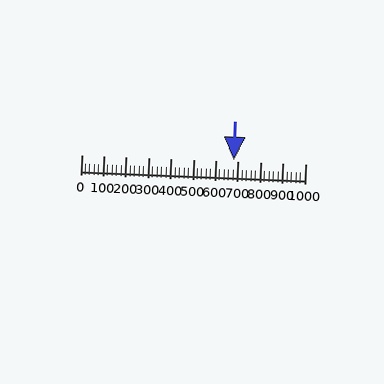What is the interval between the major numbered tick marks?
The major tick marks are spaced 100 units apart.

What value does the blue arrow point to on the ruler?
The blue arrow points to approximately 680.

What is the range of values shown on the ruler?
The ruler shows values from 0 to 1000.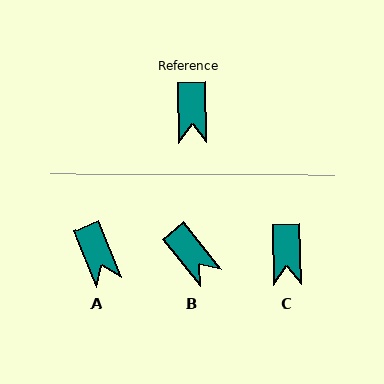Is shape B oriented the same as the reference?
No, it is off by about 37 degrees.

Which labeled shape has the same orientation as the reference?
C.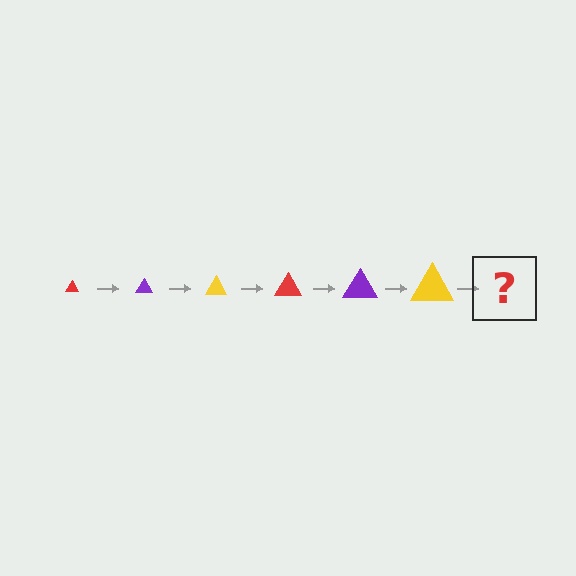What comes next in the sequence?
The next element should be a red triangle, larger than the previous one.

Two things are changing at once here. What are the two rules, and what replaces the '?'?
The two rules are that the triangle grows larger each step and the color cycles through red, purple, and yellow. The '?' should be a red triangle, larger than the previous one.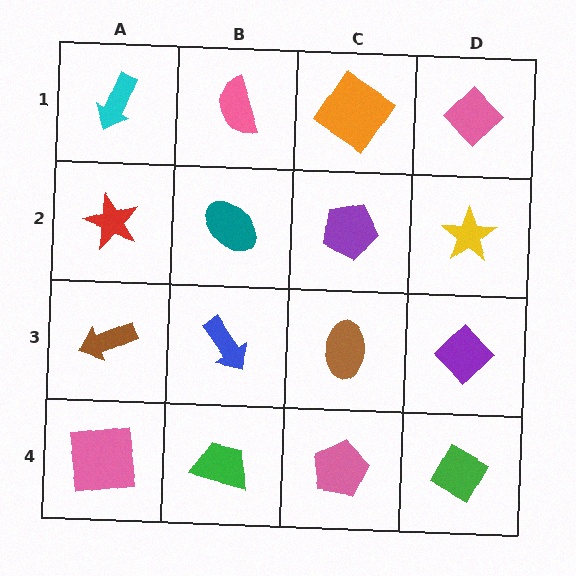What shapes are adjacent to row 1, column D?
A yellow star (row 2, column D), an orange diamond (row 1, column C).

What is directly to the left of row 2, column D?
A purple pentagon.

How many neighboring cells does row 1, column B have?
3.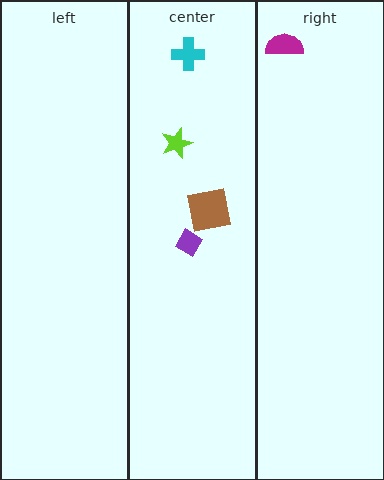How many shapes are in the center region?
4.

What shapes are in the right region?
The magenta semicircle.